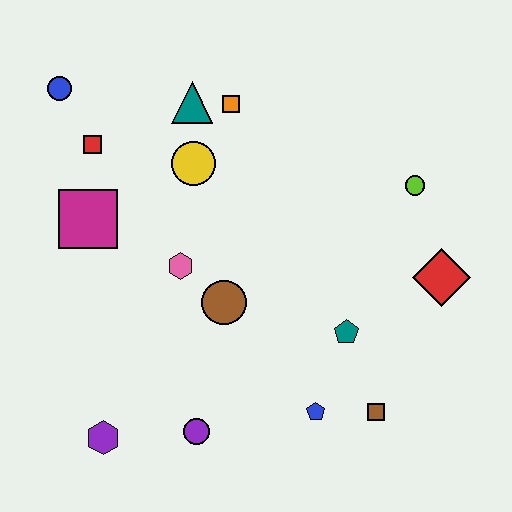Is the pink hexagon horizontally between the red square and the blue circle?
No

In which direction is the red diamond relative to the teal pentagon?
The red diamond is to the right of the teal pentagon.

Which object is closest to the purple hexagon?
The purple circle is closest to the purple hexagon.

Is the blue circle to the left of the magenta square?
Yes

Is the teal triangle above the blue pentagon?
Yes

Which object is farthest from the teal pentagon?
The blue circle is farthest from the teal pentagon.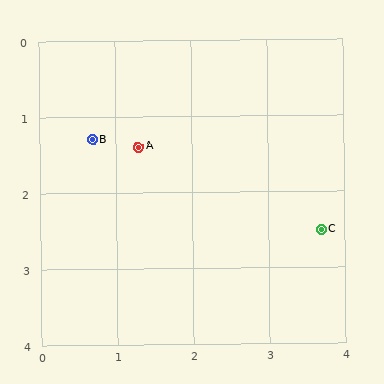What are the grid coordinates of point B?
Point B is at approximately (0.7, 1.3).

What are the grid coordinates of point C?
Point C is at approximately (3.7, 2.5).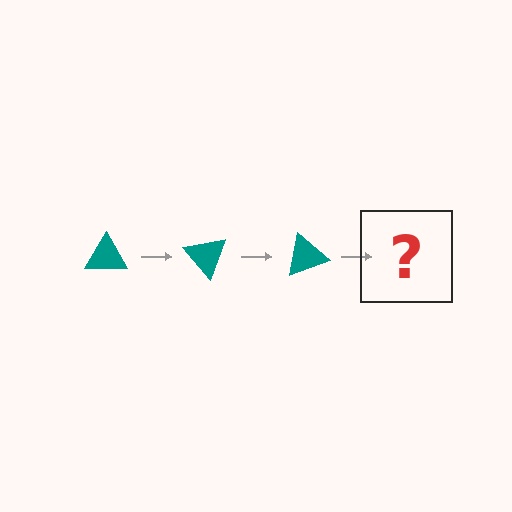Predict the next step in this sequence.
The next step is a teal triangle rotated 150 degrees.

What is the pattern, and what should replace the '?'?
The pattern is that the triangle rotates 50 degrees each step. The '?' should be a teal triangle rotated 150 degrees.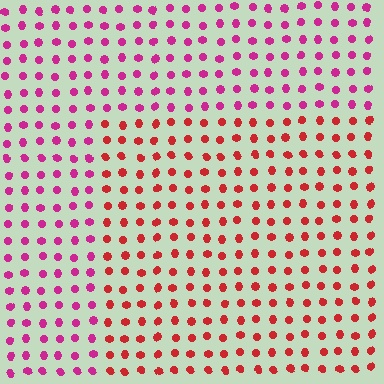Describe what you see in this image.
The image is filled with small magenta elements in a uniform arrangement. A rectangle-shaped region is visible where the elements are tinted to a slightly different hue, forming a subtle color boundary.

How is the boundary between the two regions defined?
The boundary is defined purely by a slight shift in hue (about 38 degrees). Spacing, size, and orientation are identical on both sides.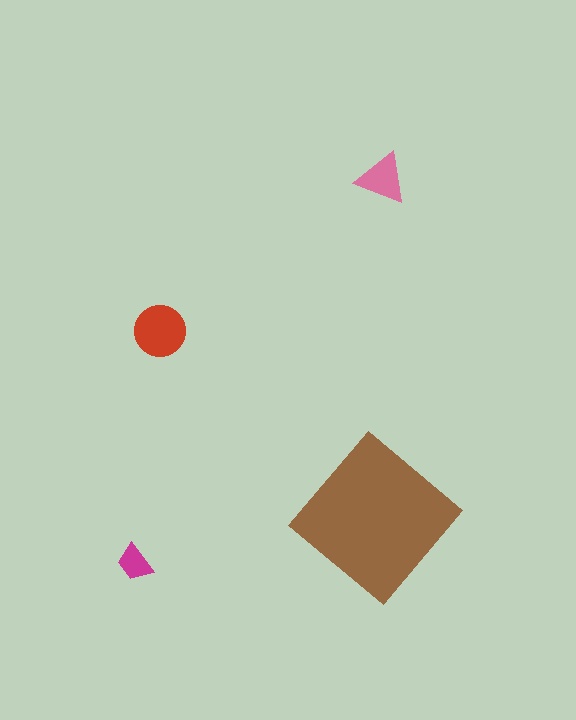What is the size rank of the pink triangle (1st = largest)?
3rd.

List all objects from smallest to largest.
The magenta trapezoid, the pink triangle, the red circle, the brown diamond.